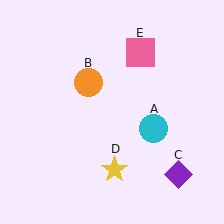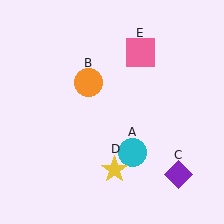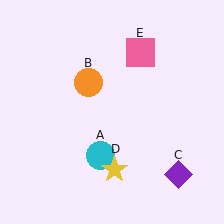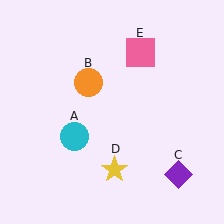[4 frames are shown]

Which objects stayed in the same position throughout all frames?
Orange circle (object B) and purple diamond (object C) and yellow star (object D) and pink square (object E) remained stationary.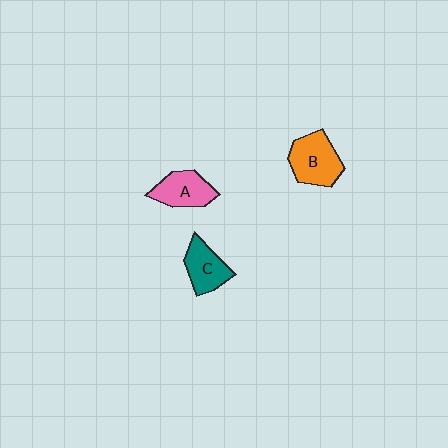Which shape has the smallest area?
Shape C (teal).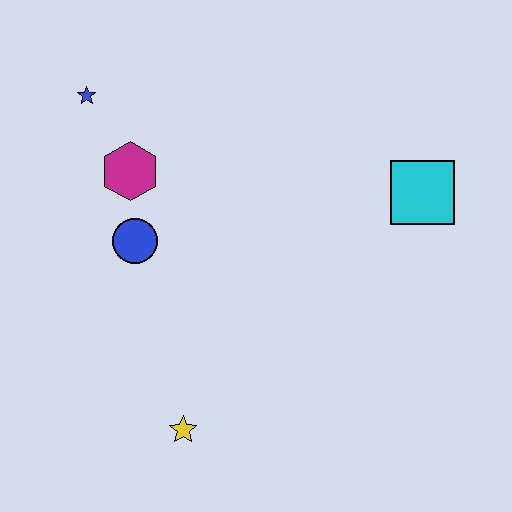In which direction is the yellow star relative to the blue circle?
The yellow star is below the blue circle.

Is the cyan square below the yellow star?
No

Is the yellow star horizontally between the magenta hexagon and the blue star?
No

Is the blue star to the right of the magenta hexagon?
No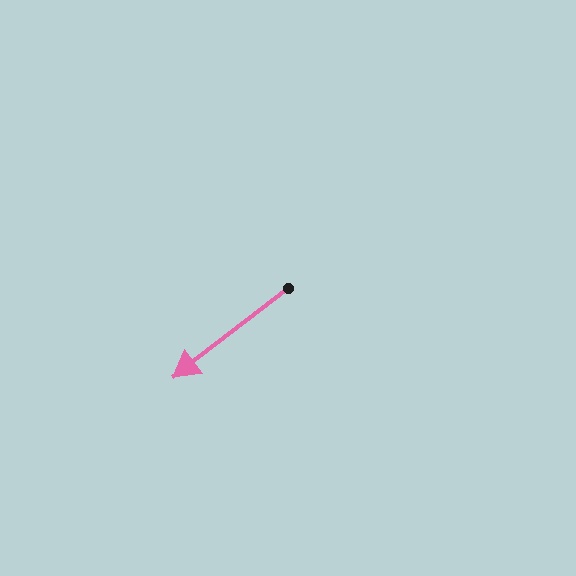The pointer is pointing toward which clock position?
Roughly 8 o'clock.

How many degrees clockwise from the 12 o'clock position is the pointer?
Approximately 232 degrees.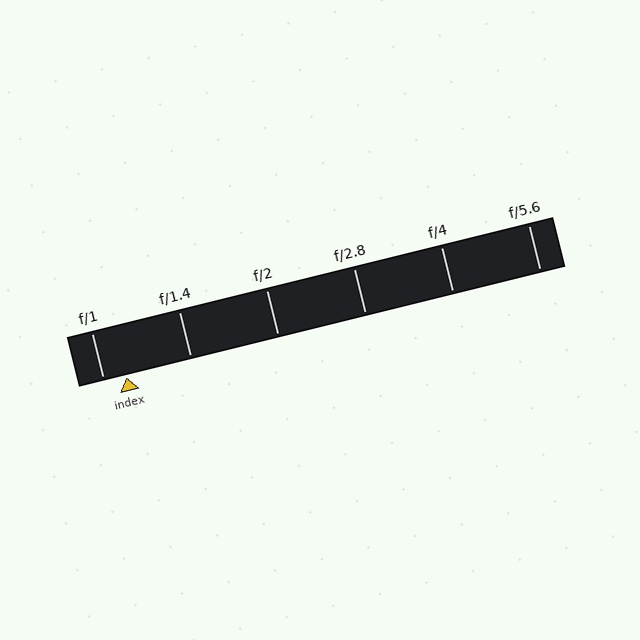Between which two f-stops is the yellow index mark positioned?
The index mark is between f/1 and f/1.4.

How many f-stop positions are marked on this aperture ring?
There are 6 f-stop positions marked.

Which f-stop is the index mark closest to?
The index mark is closest to f/1.